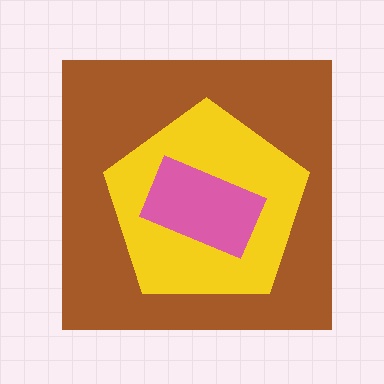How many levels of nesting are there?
3.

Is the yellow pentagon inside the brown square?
Yes.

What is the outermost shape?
The brown square.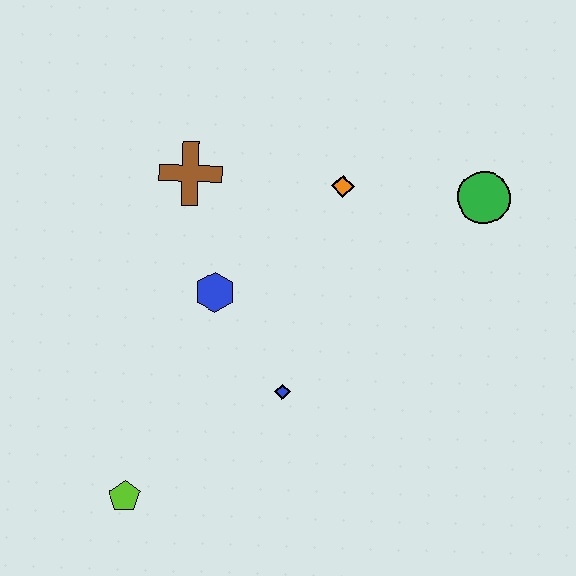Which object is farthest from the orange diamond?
The lime pentagon is farthest from the orange diamond.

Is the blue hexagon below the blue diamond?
No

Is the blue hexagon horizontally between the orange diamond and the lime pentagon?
Yes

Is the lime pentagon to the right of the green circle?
No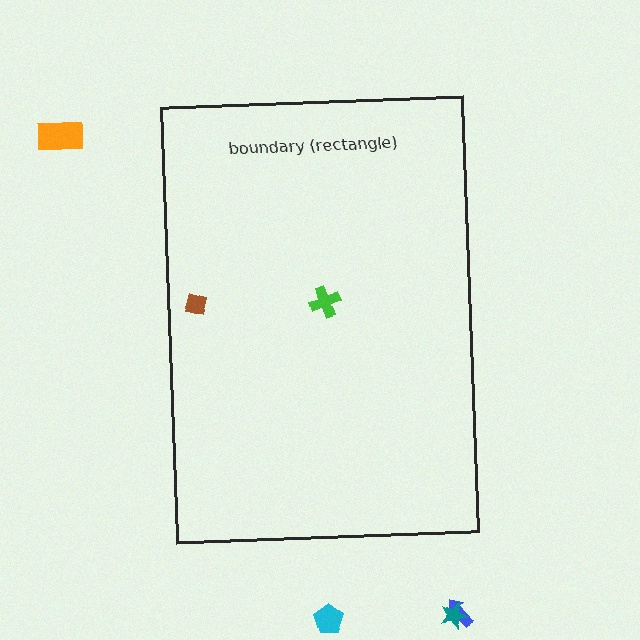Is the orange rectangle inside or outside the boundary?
Outside.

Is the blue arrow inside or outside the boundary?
Outside.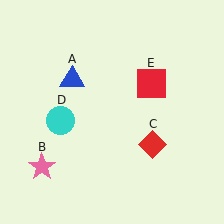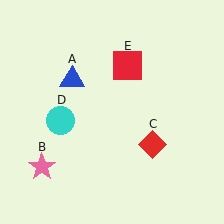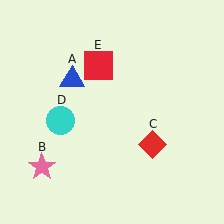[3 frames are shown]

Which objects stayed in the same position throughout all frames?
Blue triangle (object A) and pink star (object B) and red diamond (object C) and cyan circle (object D) remained stationary.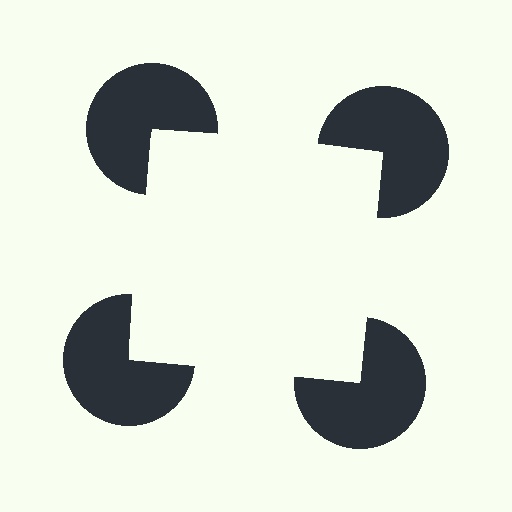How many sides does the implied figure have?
4 sides.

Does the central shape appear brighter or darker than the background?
It typically appears slightly brighter than the background, even though no actual brightness change is drawn.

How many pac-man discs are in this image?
There are 4 — one at each vertex of the illusory square.